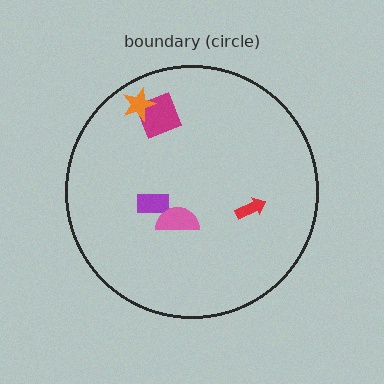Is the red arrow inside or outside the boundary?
Inside.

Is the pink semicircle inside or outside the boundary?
Inside.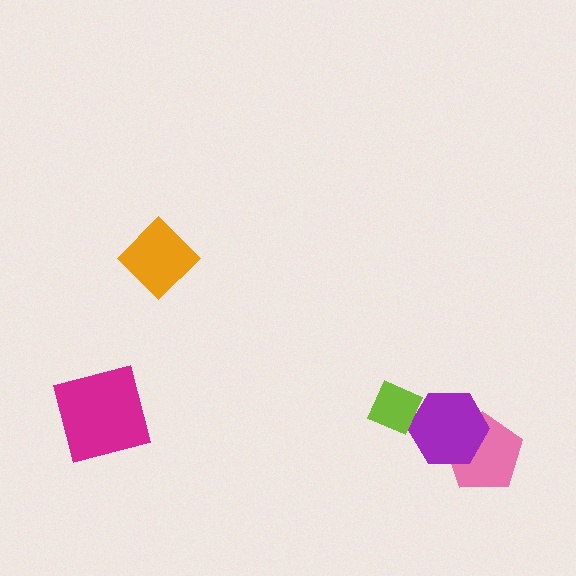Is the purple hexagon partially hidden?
Yes, it is partially covered by another shape.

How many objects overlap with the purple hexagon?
2 objects overlap with the purple hexagon.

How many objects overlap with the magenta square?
0 objects overlap with the magenta square.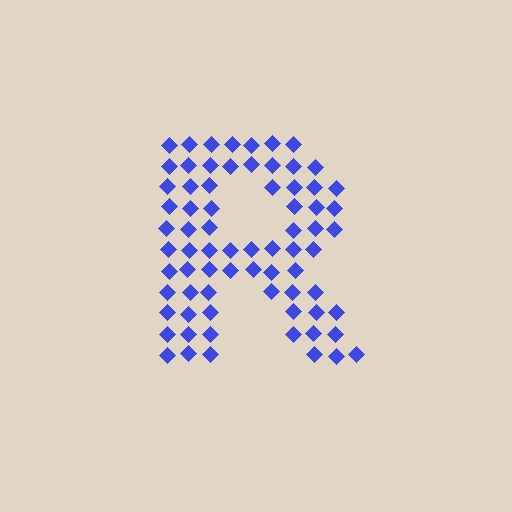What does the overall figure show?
The overall figure shows the letter R.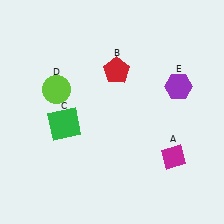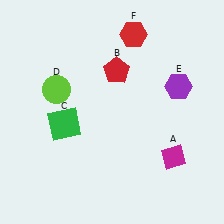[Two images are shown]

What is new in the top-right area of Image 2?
A red hexagon (F) was added in the top-right area of Image 2.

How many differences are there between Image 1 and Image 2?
There is 1 difference between the two images.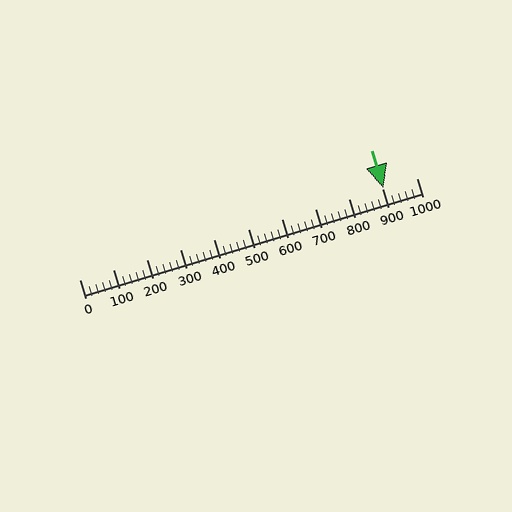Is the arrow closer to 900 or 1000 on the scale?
The arrow is closer to 900.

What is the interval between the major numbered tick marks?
The major tick marks are spaced 100 units apart.